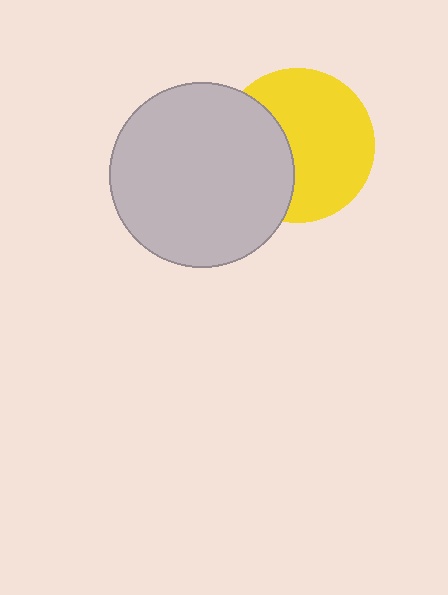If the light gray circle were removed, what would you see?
You would see the complete yellow circle.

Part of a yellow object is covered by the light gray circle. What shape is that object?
It is a circle.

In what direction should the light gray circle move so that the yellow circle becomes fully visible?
The light gray circle should move left. That is the shortest direction to clear the overlap and leave the yellow circle fully visible.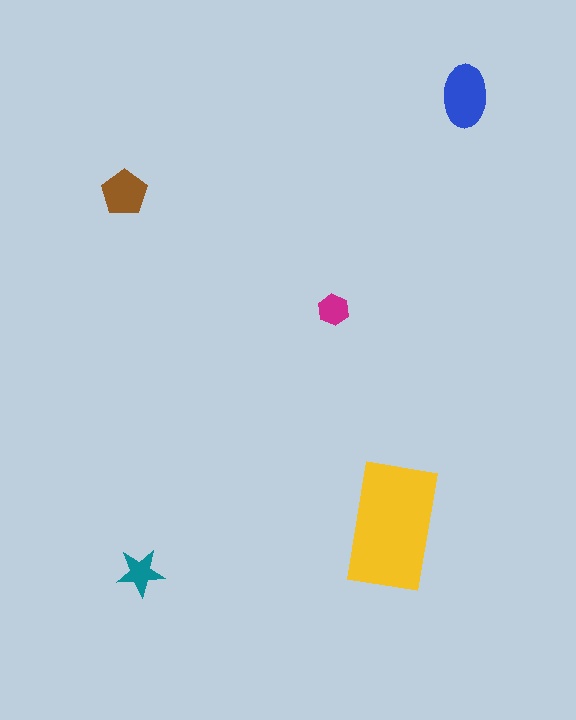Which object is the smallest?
The magenta hexagon.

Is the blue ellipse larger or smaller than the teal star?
Larger.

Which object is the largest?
The yellow rectangle.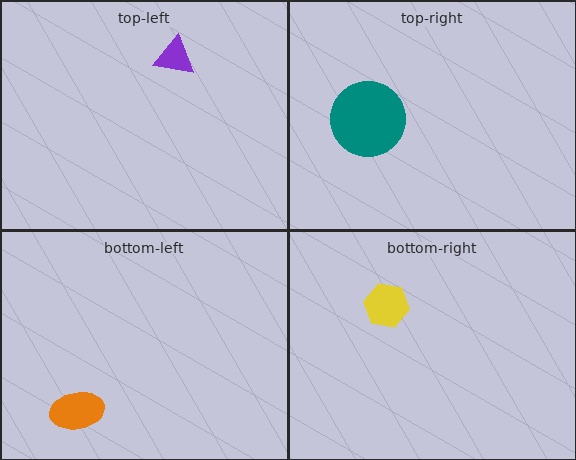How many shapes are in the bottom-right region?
1.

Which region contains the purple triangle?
The top-left region.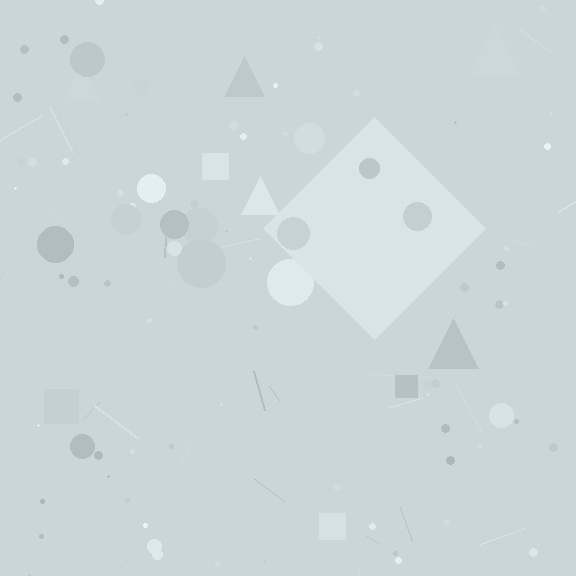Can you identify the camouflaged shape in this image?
The camouflaged shape is a diamond.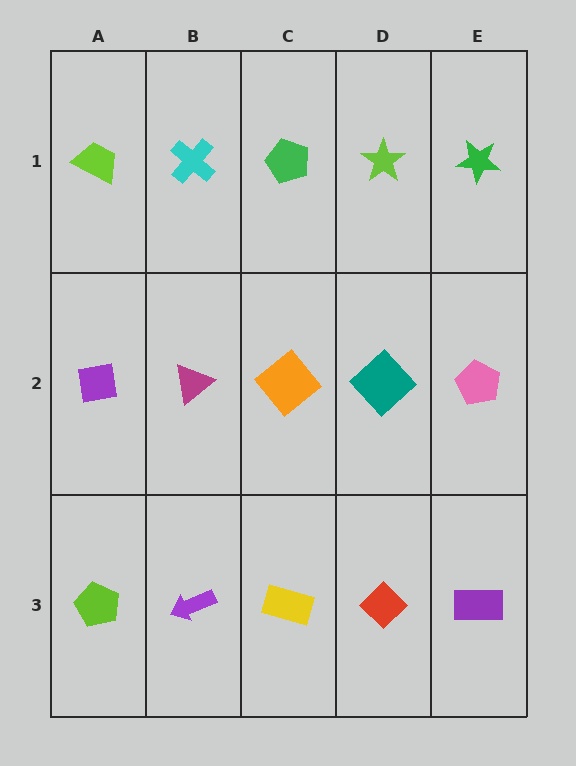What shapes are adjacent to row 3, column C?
An orange diamond (row 2, column C), a purple arrow (row 3, column B), a red diamond (row 3, column D).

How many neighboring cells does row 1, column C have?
3.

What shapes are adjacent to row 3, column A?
A purple square (row 2, column A), a purple arrow (row 3, column B).